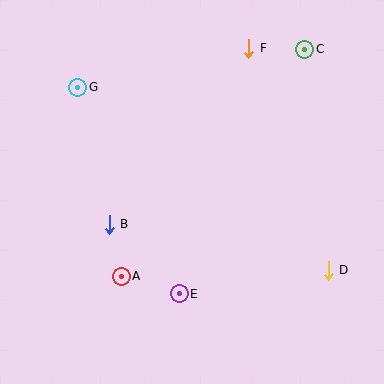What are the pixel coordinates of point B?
Point B is at (109, 224).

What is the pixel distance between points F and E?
The distance between F and E is 255 pixels.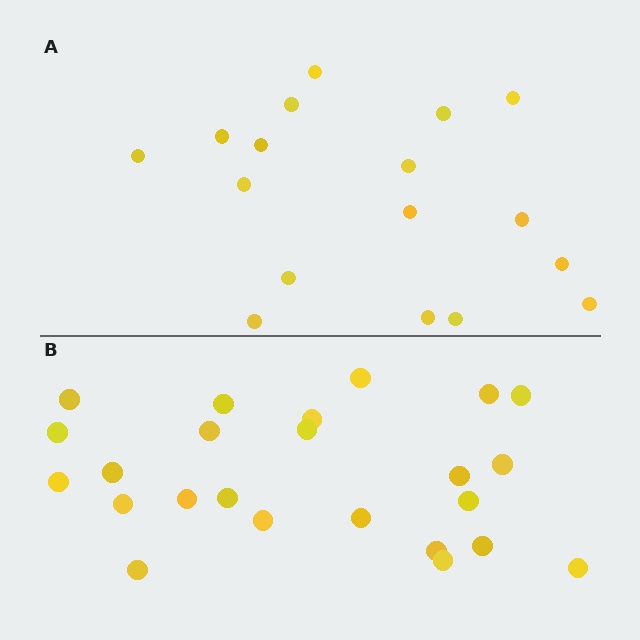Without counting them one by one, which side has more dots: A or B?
Region B (the bottom region) has more dots.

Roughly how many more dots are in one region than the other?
Region B has roughly 8 or so more dots than region A.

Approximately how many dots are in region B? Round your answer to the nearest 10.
About 20 dots. (The exact count is 24, which rounds to 20.)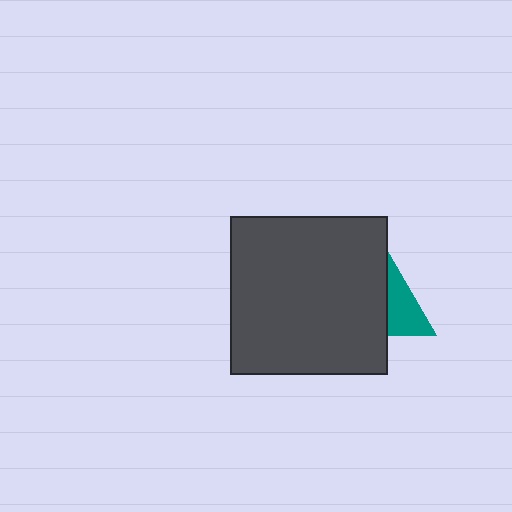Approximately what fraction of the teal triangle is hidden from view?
Roughly 59% of the teal triangle is hidden behind the dark gray square.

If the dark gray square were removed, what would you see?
You would see the complete teal triangle.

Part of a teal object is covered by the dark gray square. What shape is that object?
It is a triangle.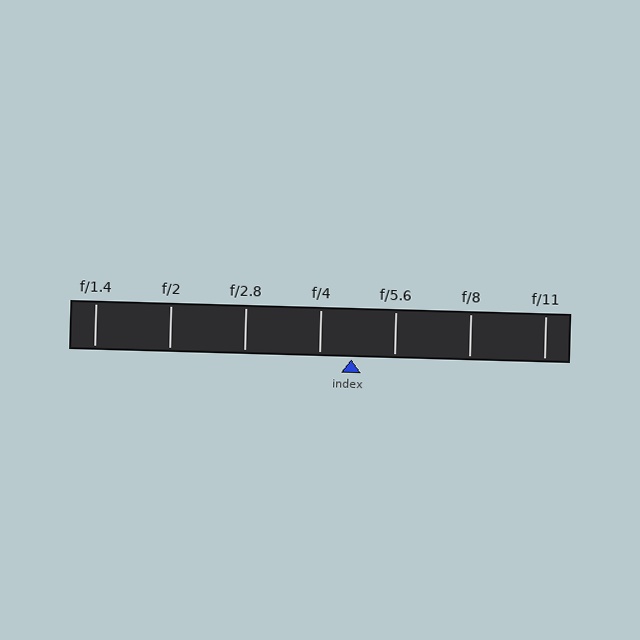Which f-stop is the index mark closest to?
The index mark is closest to f/4.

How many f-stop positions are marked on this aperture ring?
There are 7 f-stop positions marked.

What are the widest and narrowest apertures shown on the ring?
The widest aperture shown is f/1.4 and the narrowest is f/11.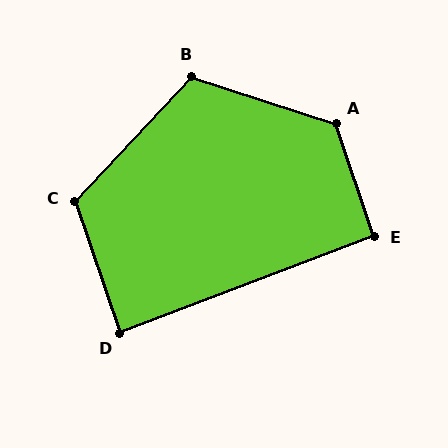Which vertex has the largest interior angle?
A, at approximately 126 degrees.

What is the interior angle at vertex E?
Approximately 92 degrees (approximately right).